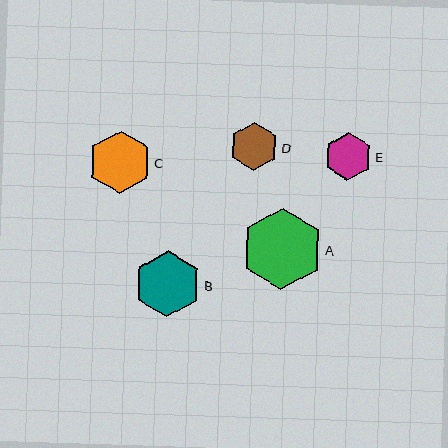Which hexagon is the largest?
Hexagon A is the largest with a size of approximately 81 pixels.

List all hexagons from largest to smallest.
From largest to smallest: A, B, C, D, E.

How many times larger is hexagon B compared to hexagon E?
Hexagon B is approximately 1.4 times the size of hexagon E.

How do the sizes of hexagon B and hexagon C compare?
Hexagon B and hexagon C are approximately the same size.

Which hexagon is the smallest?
Hexagon E is the smallest with a size of approximately 48 pixels.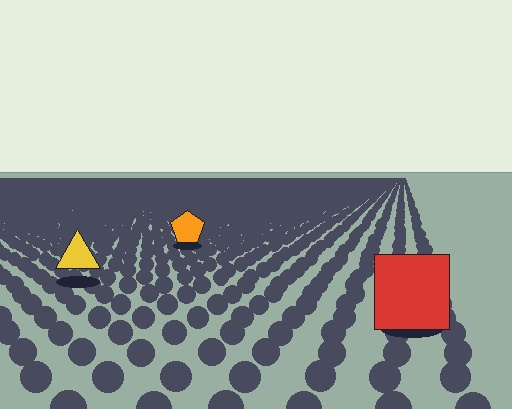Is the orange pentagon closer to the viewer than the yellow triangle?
No. The yellow triangle is closer — you can tell from the texture gradient: the ground texture is coarser near it.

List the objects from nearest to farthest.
From nearest to farthest: the red square, the yellow triangle, the orange pentagon.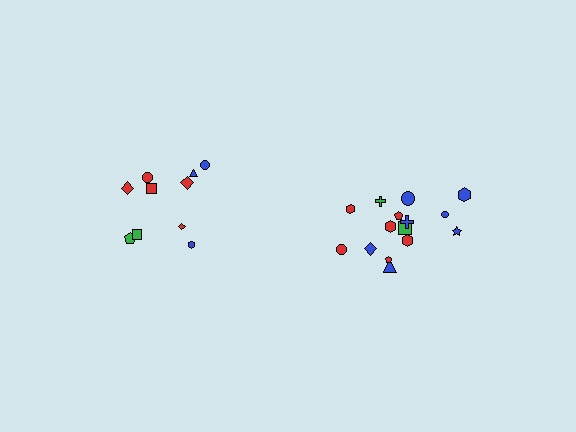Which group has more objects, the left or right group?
The right group.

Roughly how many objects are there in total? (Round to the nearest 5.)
Roughly 25 objects in total.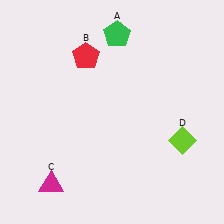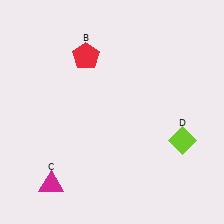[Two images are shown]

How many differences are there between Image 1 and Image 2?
There is 1 difference between the two images.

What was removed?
The green pentagon (A) was removed in Image 2.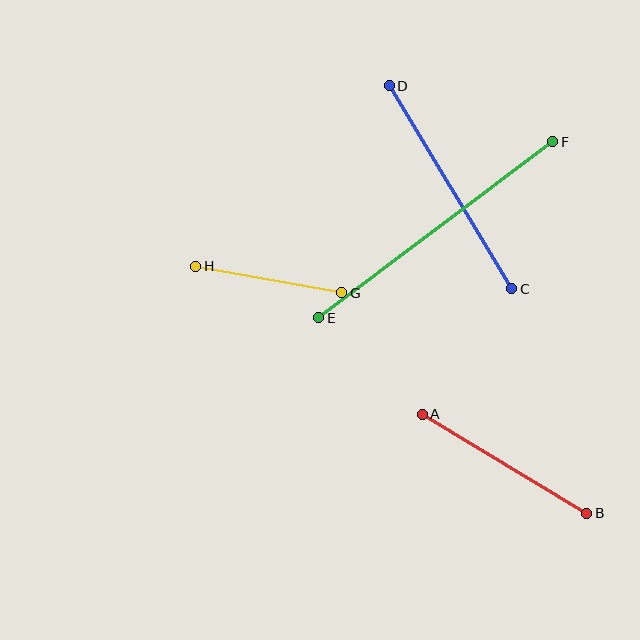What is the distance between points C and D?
The distance is approximately 237 pixels.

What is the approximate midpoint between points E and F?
The midpoint is at approximately (436, 230) pixels.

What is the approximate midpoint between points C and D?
The midpoint is at approximately (450, 187) pixels.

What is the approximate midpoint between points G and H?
The midpoint is at approximately (269, 280) pixels.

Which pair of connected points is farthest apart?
Points E and F are farthest apart.